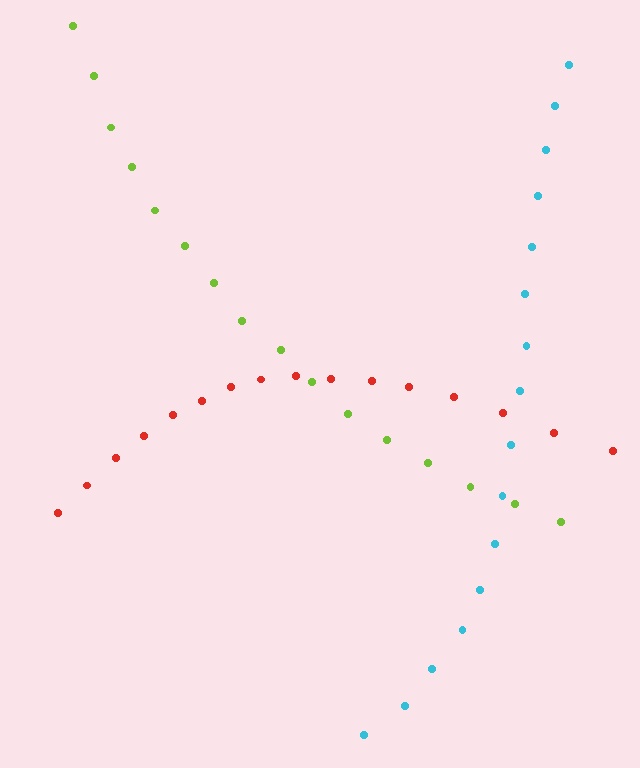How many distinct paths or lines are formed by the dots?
There are 3 distinct paths.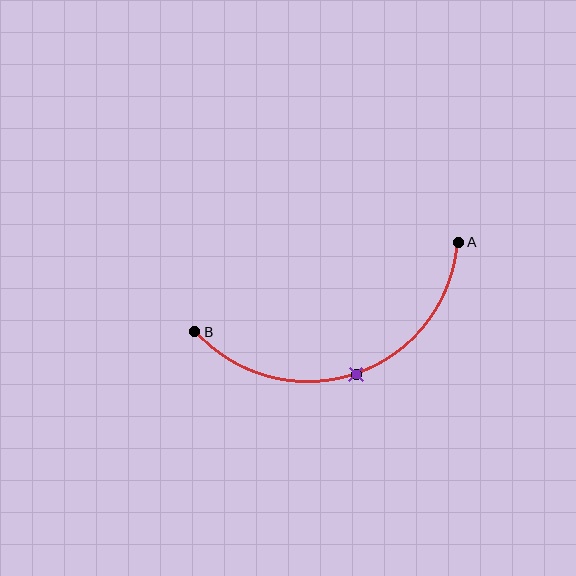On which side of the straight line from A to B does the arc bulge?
The arc bulges below the straight line connecting A and B.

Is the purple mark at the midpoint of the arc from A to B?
Yes. The purple mark lies on the arc at equal arc-length from both A and B — it is the arc midpoint.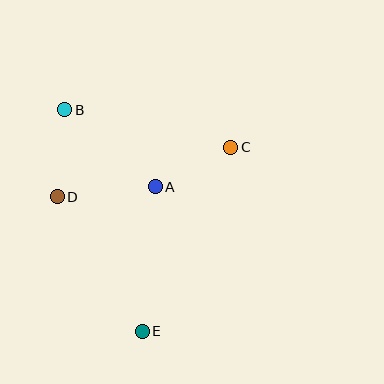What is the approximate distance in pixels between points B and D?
The distance between B and D is approximately 87 pixels.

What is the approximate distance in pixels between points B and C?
The distance between B and C is approximately 170 pixels.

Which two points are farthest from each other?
Points B and E are farthest from each other.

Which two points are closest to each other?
Points A and C are closest to each other.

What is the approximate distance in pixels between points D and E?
The distance between D and E is approximately 159 pixels.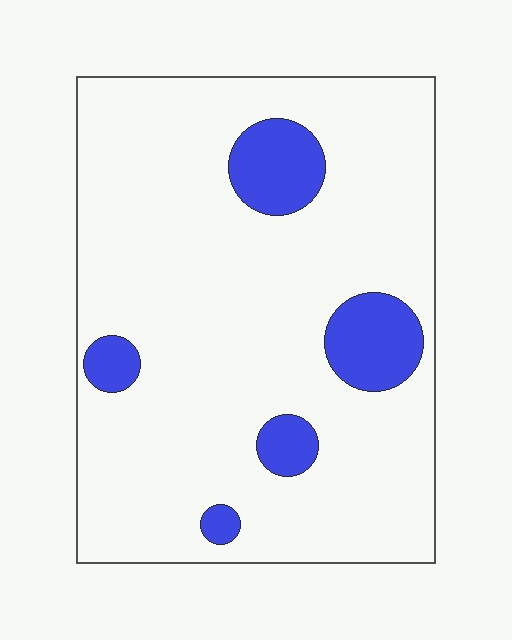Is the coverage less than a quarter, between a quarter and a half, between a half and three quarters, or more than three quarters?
Less than a quarter.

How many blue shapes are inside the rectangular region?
5.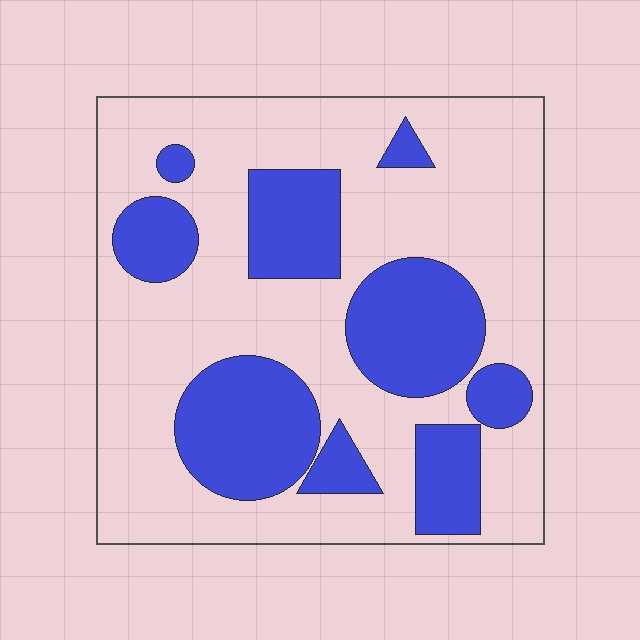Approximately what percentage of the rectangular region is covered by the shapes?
Approximately 35%.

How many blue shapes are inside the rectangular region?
9.